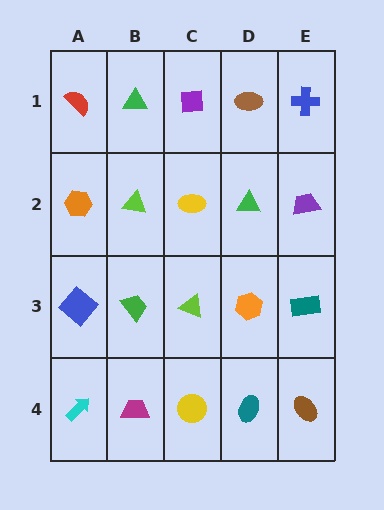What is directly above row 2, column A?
A red semicircle.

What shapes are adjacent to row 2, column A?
A red semicircle (row 1, column A), a blue diamond (row 3, column A), a lime triangle (row 2, column B).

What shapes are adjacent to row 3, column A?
An orange hexagon (row 2, column A), a cyan arrow (row 4, column A), a green trapezoid (row 3, column B).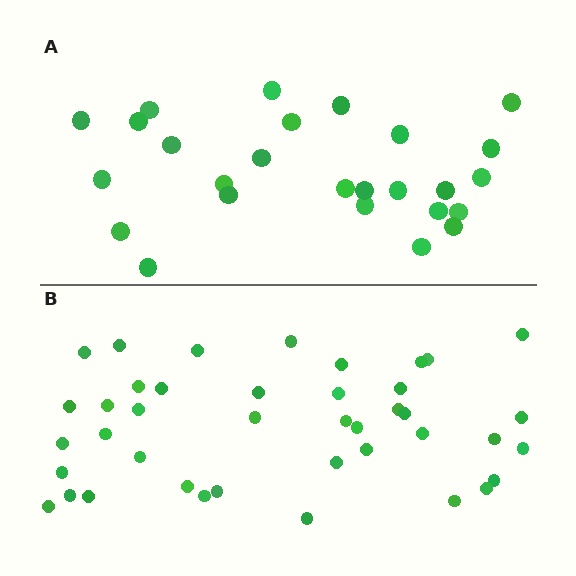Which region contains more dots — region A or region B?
Region B (the bottom region) has more dots.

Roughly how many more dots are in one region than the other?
Region B has approximately 15 more dots than region A.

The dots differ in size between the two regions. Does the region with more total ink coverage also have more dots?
No. Region A has more total ink coverage because its dots are larger, but region B actually contains more individual dots. Total area can be misleading — the number of items is what matters here.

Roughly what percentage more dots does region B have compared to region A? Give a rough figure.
About 60% more.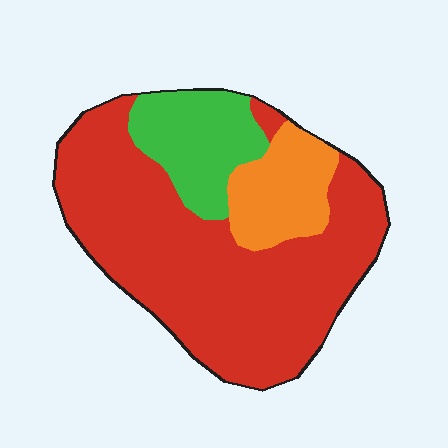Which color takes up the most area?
Red, at roughly 70%.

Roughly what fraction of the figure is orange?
Orange takes up about one sixth (1/6) of the figure.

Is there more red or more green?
Red.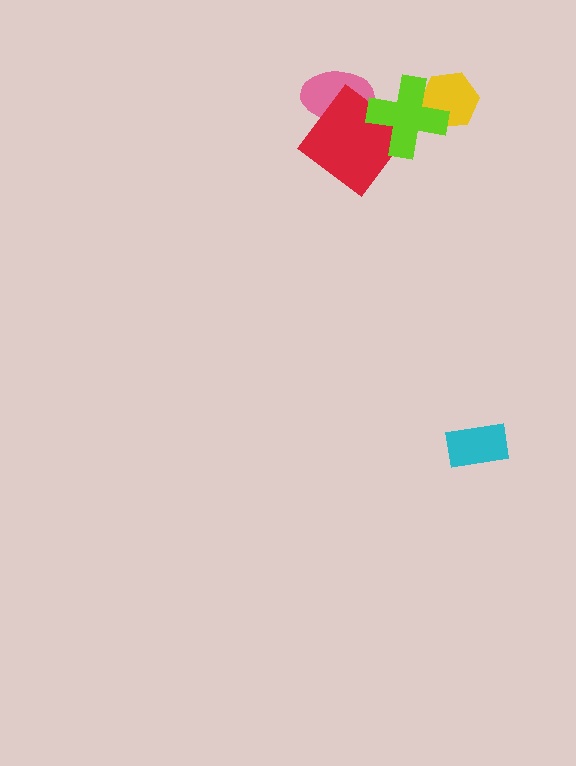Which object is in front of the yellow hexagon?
The lime cross is in front of the yellow hexagon.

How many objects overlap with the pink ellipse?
1 object overlaps with the pink ellipse.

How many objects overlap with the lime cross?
2 objects overlap with the lime cross.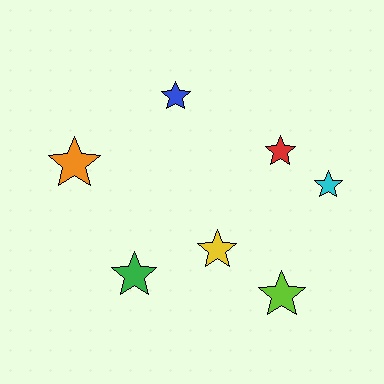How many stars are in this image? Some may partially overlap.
There are 7 stars.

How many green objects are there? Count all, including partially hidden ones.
There is 1 green object.